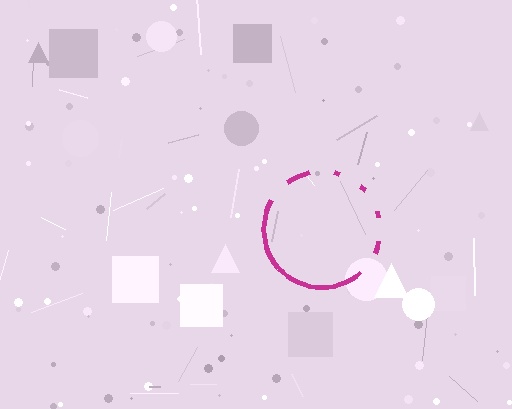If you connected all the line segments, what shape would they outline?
They would outline a circle.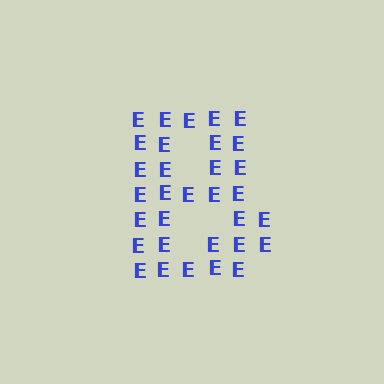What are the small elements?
The small elements are letter E's.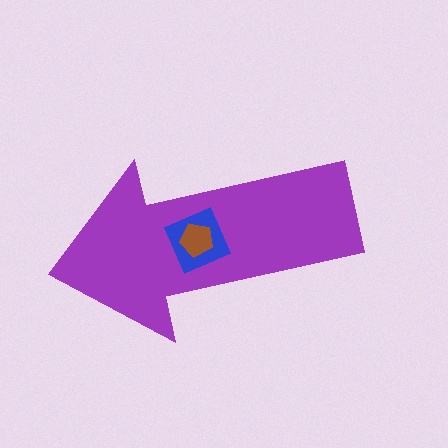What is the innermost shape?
The brown pentagon.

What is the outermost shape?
The purple arrow.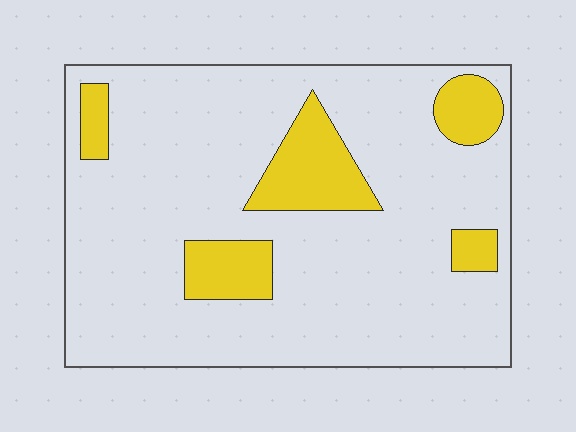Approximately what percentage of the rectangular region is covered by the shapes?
Approximately 15%.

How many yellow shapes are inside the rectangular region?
5.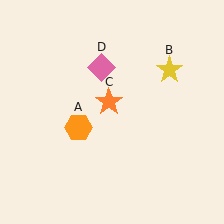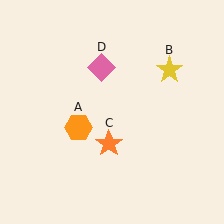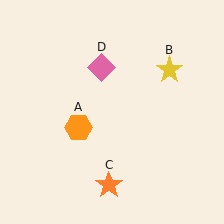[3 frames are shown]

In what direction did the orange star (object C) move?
The orange star (object C) moved down.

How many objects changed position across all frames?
1 object changed position: orange star (object C).